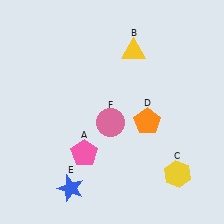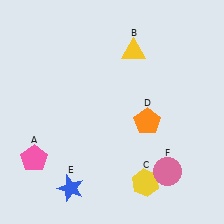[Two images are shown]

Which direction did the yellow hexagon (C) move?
The yellow hexagon (C) moved left.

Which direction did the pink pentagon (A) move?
The pink pentagon (A) moved left.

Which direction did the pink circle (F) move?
The pink circle (F) moved right.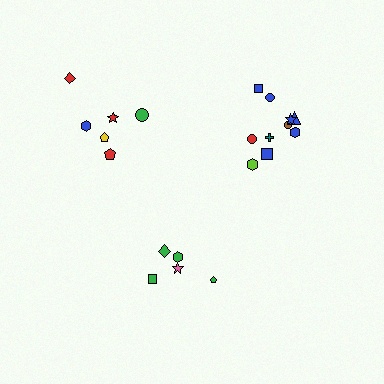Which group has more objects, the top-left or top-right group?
The top-right group.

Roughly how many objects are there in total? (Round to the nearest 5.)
Roughly 20 objects in total.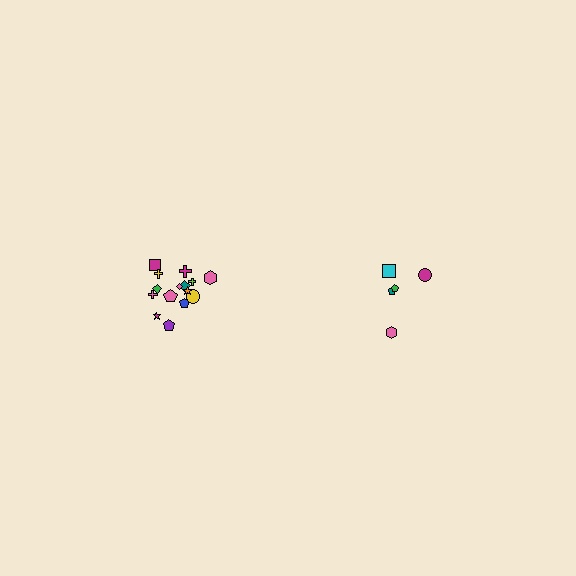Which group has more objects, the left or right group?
The left group.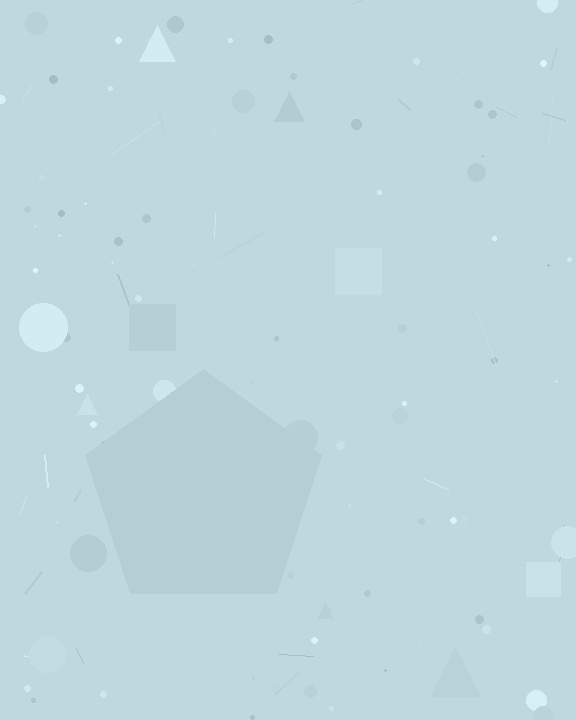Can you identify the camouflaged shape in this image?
The camouflaged shape is a pentagon.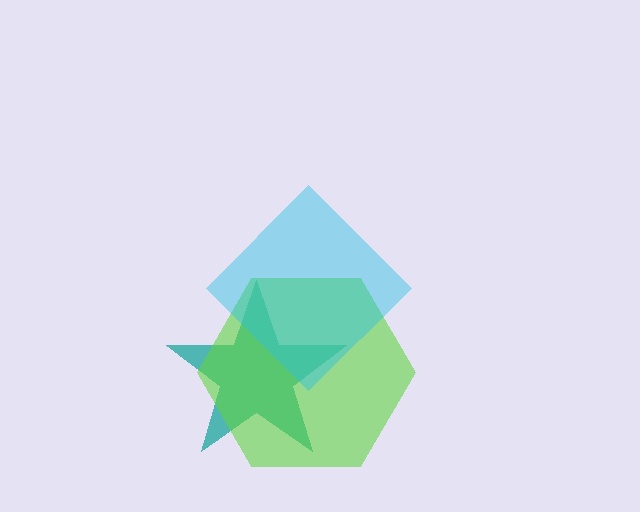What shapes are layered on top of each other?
The layered shapes are: a teal star, a lime hexagon, a cyan diamond.